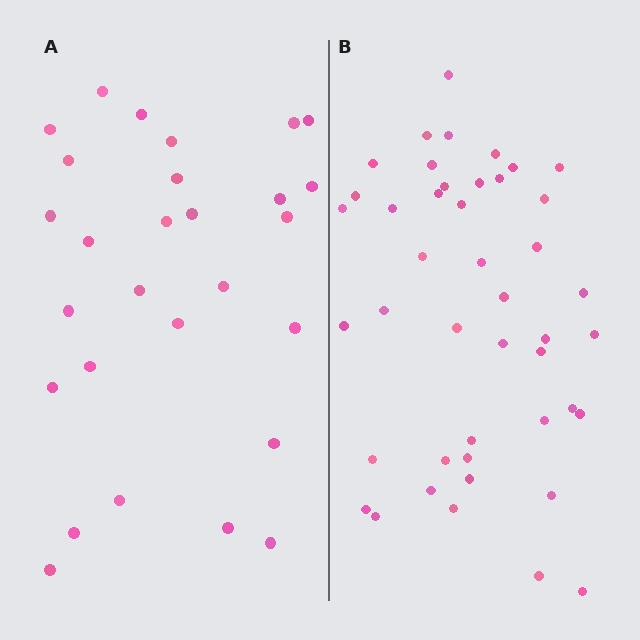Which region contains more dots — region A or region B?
Region B (the right region) has more dots.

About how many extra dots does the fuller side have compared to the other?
Region B has approximately 15 more dots than region A.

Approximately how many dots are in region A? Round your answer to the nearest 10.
About 30 dots. (The exact count is 28, which rounds to 30.)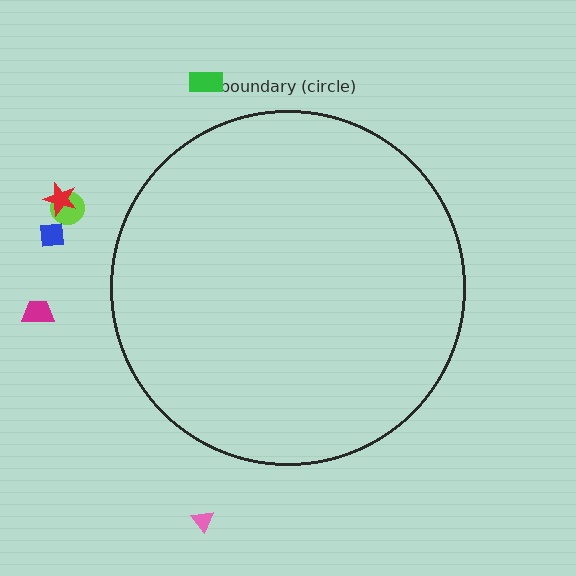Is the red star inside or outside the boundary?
Outside.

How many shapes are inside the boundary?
0 inside, 6 outside.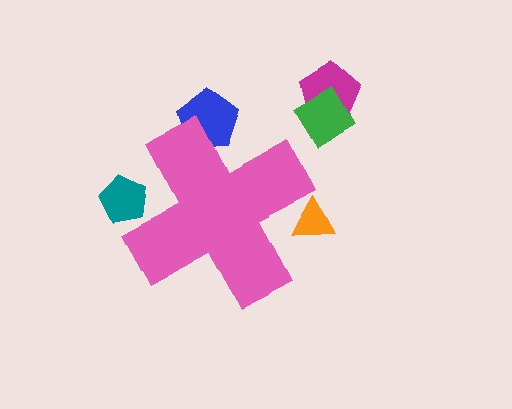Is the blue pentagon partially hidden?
Yes, the blue pentagon is partially hidden behind the pink cross.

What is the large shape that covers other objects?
A pink cross.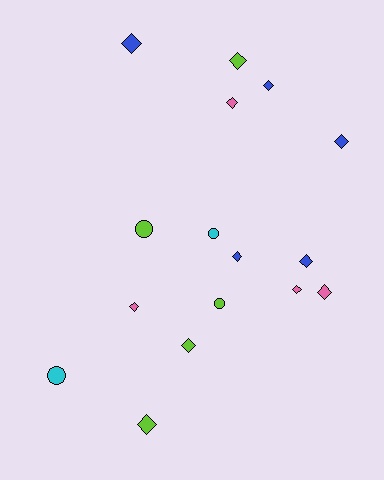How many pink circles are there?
There are no pink circles.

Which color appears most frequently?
Lime, with 5 objects.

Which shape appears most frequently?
Diamond, with 12 objects.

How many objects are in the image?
There are 16 objects.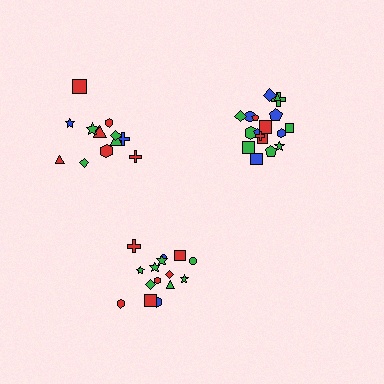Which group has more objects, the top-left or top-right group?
The top-right group.